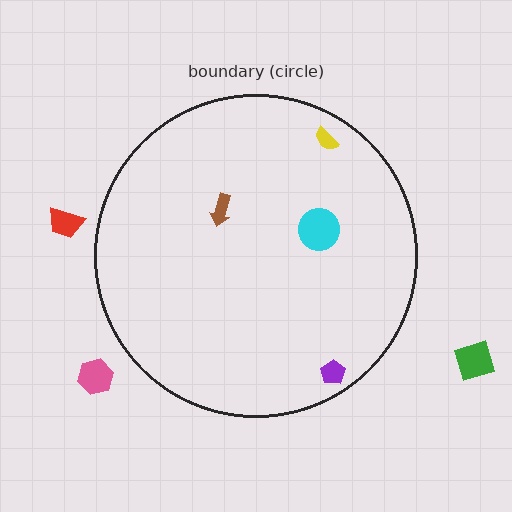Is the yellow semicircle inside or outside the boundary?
Inside.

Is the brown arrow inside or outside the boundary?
Inside.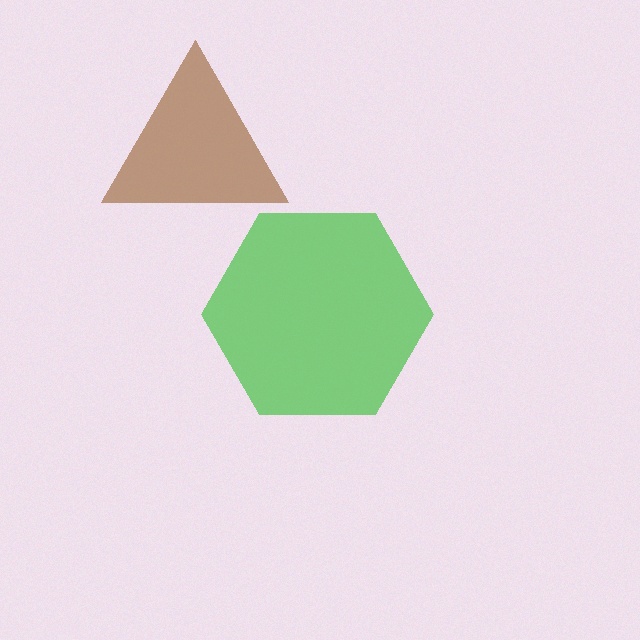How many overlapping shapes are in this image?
There are 2 overlapping shapes in the image.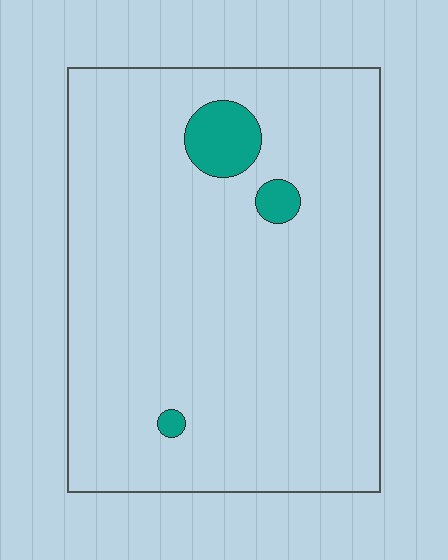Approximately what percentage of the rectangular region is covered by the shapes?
Approximately 5%.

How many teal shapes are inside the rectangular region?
3.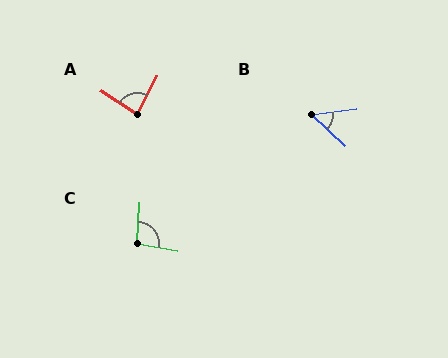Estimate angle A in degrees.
Approximately 83 degrees.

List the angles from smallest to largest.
B (50°), A (83°), C (97°).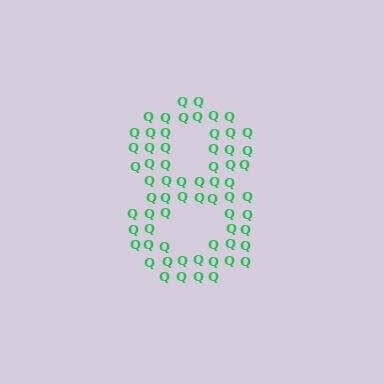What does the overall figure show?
The overall figure shows the digit 8.